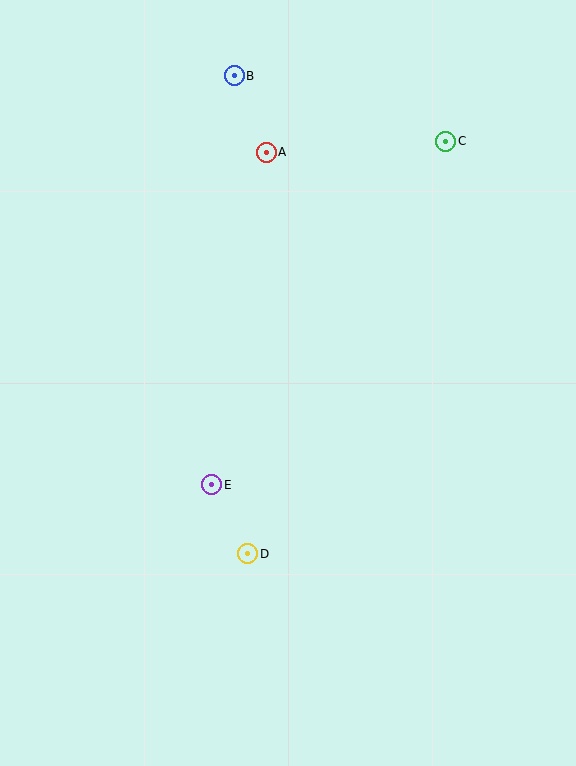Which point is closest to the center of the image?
Point E at (212, 485) is closest to the center.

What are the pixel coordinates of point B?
Point B is at (234, 76).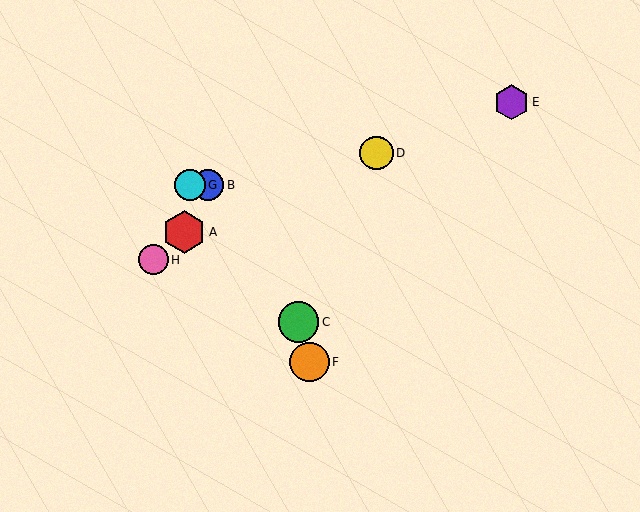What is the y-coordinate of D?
Object D is at y≈153.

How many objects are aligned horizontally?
2 objects (B, G) are aligned horizontally.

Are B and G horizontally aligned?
Yes, both are at y≈185.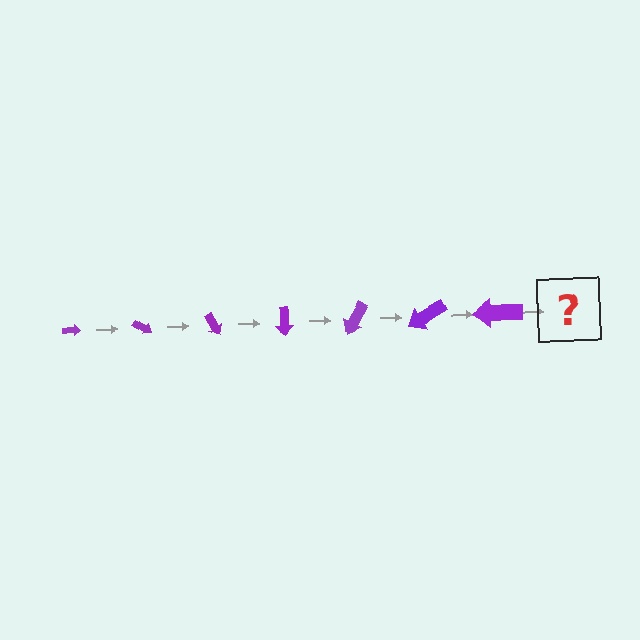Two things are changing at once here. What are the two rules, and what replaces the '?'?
The two rules are that the arrow grows larger each step and it rotates 30 degrees each step. The '?' should be an arrow, larger than the previous one and rotated 210 degrees from the start.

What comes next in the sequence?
The next element should be an arrow, larger than the previous one and rotated 210 degrees from the start.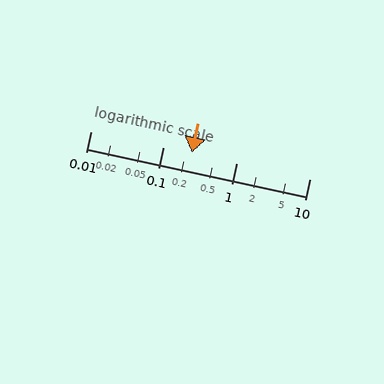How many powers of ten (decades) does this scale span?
The scale spans 3 decades, from 0.01 to 10.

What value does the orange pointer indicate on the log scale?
The pointer indicates approximately 0.24.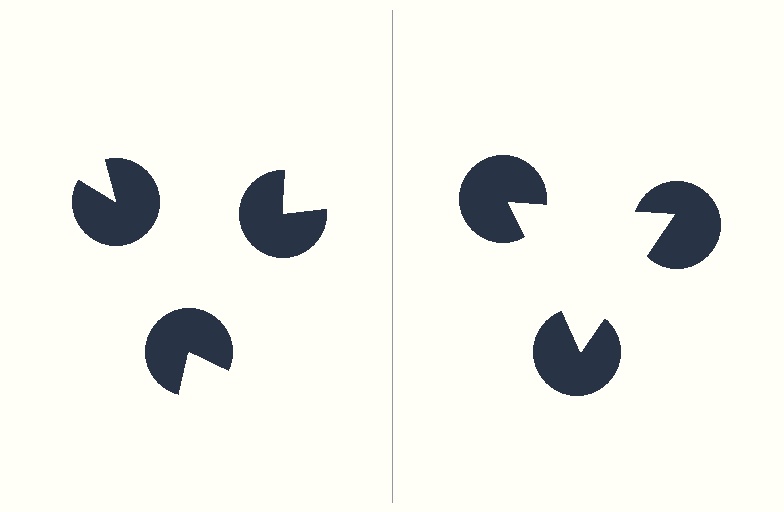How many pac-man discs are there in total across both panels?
6 — 3 on each side.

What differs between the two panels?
The pac-man discs are positioned identically on both sides; only the wedge orientations differ. On the right they align to a triangle; on the left they are misaligned.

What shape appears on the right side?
An illusory triangle.